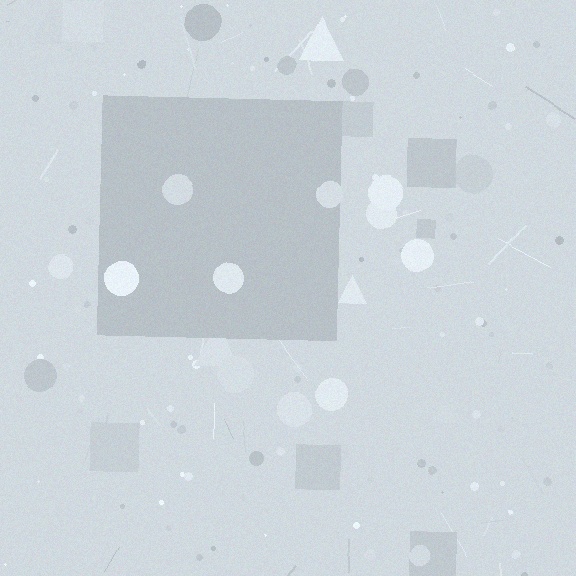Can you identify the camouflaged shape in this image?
The camouflaged shape is a square.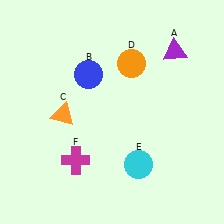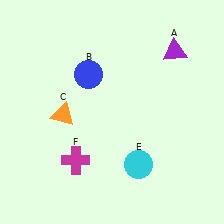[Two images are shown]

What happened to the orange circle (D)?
The orange circle (D) was removed in Image 2. It was in the top-right area of Image 1.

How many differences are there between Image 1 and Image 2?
There is 1 difference between the two images.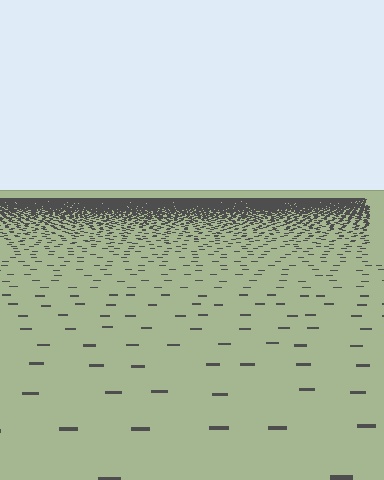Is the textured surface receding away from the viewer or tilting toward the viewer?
The surface is receding away from the viewer. Texture elements get smaller and denser toward the top.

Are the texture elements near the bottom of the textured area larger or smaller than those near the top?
Larger. Near the bottom, elements are closer to the viewer and appear at a bigger on-screen size.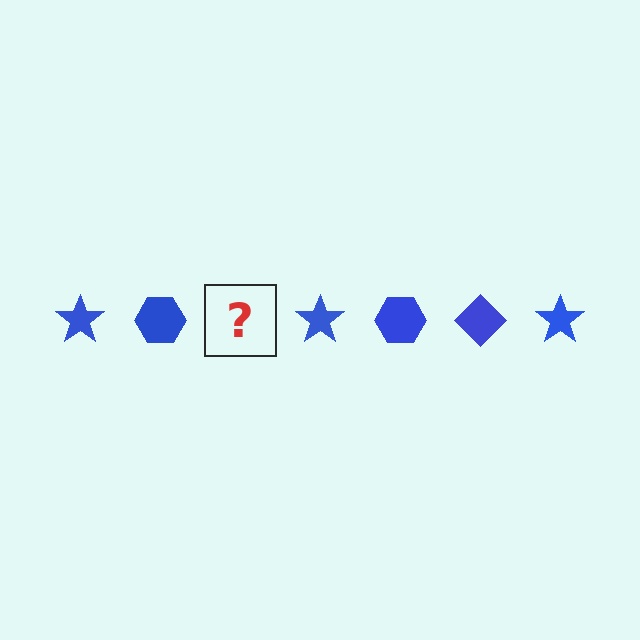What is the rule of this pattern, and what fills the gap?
The rule is that the pattern cycles through star, hexagon, diamond shapes in blue. The gap should be filled with a blue diamond.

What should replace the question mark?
The question mark should be replaced with a blue diamond.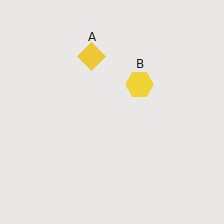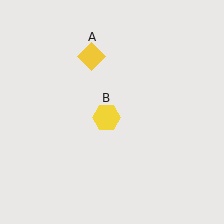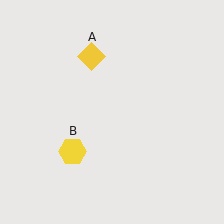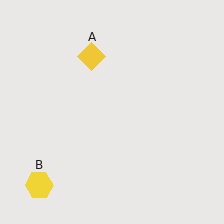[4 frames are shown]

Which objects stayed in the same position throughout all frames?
Yellow diamond (object A) remained stationary.